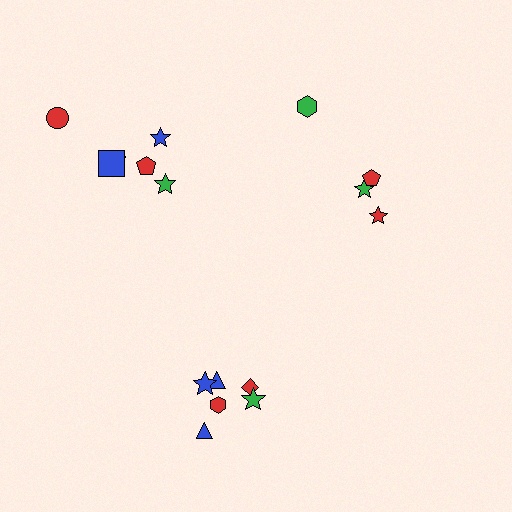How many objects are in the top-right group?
There are 4 objects.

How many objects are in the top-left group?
There are 6 objects.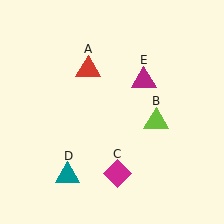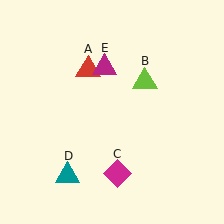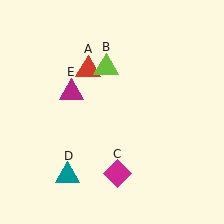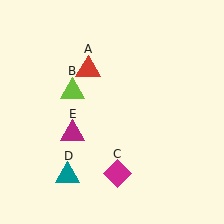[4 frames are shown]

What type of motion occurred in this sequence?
The lime triangle (object B), magenta triangle (object E) rotated counterclockwise around the center of the scene.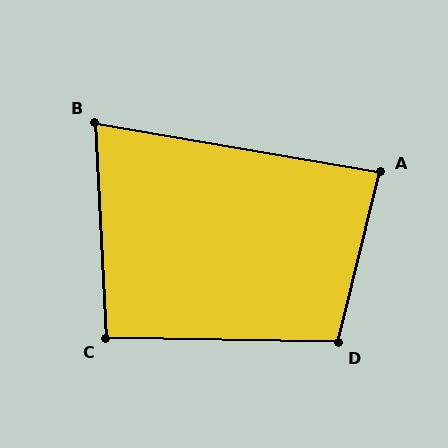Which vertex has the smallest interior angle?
B, at approximately 77 degrees.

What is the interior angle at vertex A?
Approximately 86 degrees (approximately right).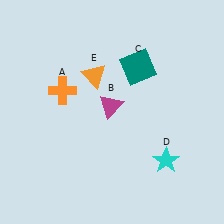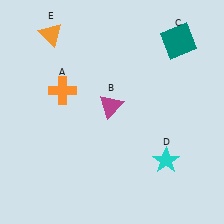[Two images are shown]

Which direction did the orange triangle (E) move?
The orange triangle (E) moved left.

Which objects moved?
The objects that moved are: the teal square (C), the orange triangle (E).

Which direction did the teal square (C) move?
The teal square (C) moved right.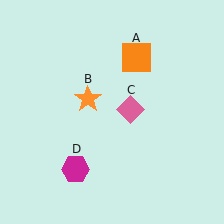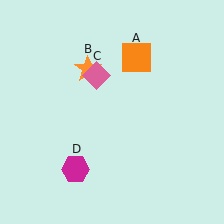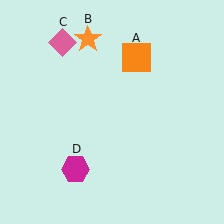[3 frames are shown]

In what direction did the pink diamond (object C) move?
The pink diamond (object C) moved up and to the left.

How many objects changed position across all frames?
2 objects changed position: orange star (object B), pink diamond (object C).